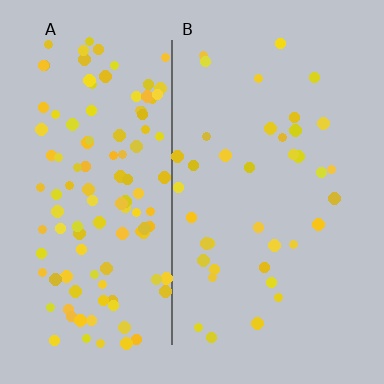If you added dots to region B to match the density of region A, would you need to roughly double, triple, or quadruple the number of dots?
Approximately triple.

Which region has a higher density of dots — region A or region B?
A (the left).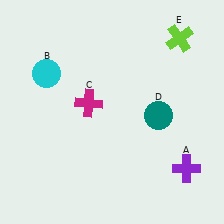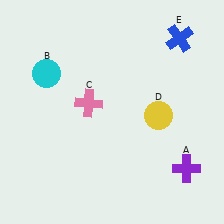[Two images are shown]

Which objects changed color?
C changed from magenta to pink. D changed from teal to yellow. E changed from lime to blue.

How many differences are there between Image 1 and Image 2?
There are 3 differences between the two images.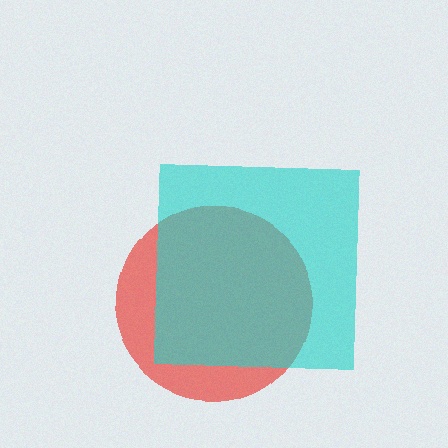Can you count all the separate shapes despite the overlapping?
Yes, there are 2 separate shapes.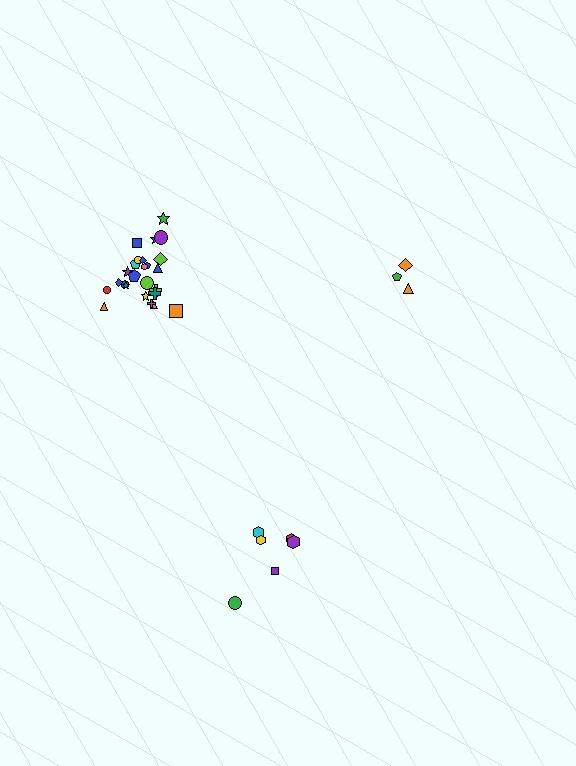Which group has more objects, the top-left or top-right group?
The top-left group.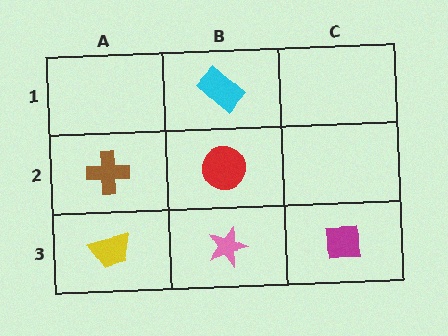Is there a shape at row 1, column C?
No, that cell is empty.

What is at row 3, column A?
A yellow trapezoid.